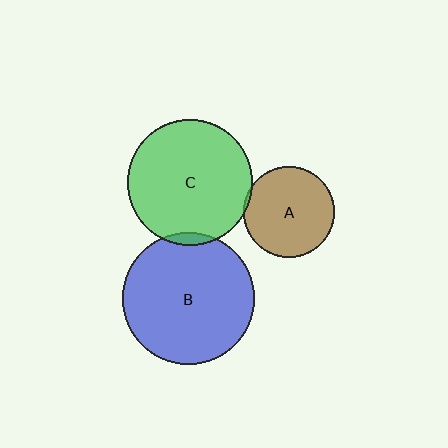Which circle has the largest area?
Circle B (blue).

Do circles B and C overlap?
Yes.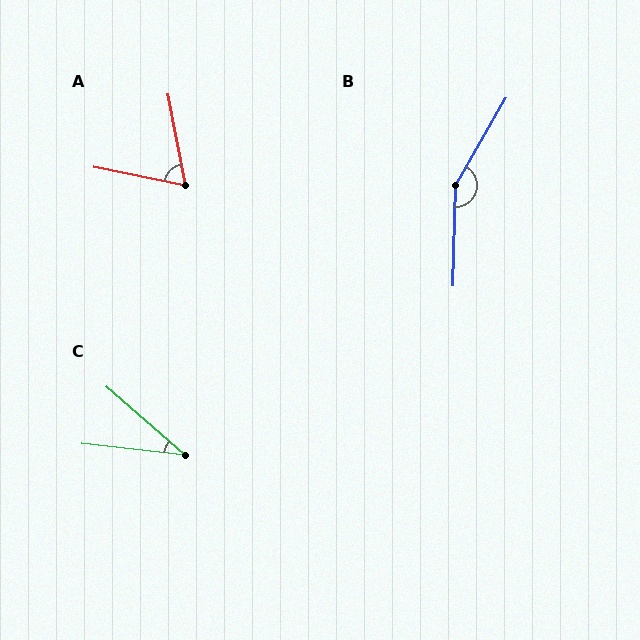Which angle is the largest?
B, at approximately 152 degrees.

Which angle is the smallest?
C, at approximately 35 degrees.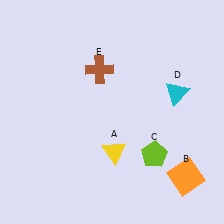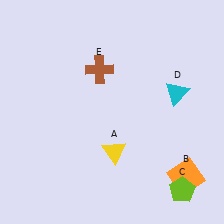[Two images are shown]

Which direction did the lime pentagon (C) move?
The lime pentagon (C) moved down.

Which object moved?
The lime pentagon (C) moved down.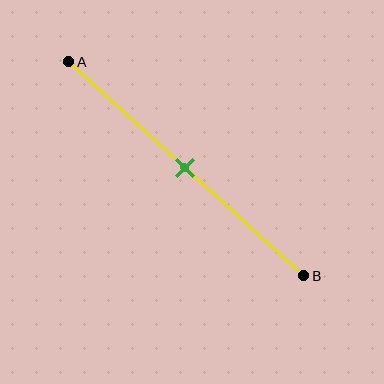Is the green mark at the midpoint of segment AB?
Yes, the mark is approximately at the midpoint.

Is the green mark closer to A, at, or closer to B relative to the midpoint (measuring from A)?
The green mark is approximately at the midpoint of segment AB.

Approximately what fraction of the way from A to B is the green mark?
The green mark is approximately 50% of the way from A to B.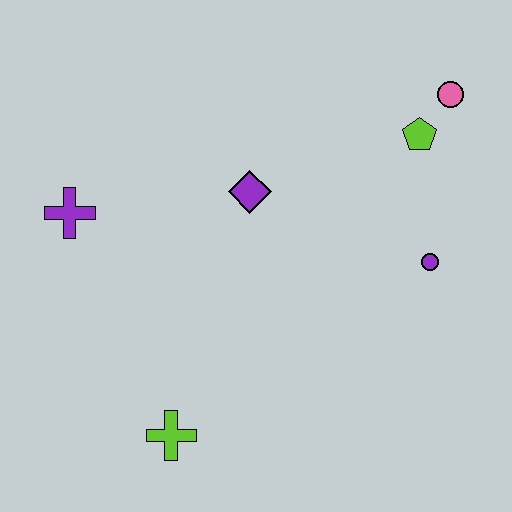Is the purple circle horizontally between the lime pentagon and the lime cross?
No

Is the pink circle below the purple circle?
No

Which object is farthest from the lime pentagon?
The lime cross is farthest from the lime pentagon.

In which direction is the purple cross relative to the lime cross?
The purple cross is above the lime cross.